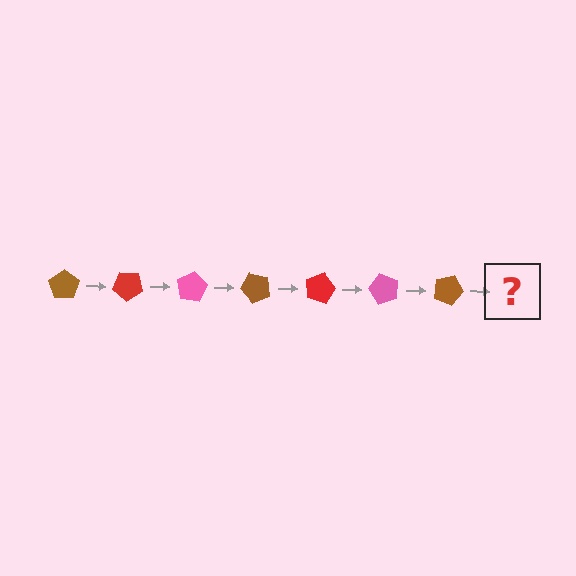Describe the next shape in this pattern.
It should be a red pentagon, rotated 280 degrees from the start.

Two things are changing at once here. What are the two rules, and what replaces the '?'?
The two rules are that it rotates 40 degrees each step and the color cycles through brown, red, and pink. The '?' should be a red pentagon, rotated 280 degrees from the start.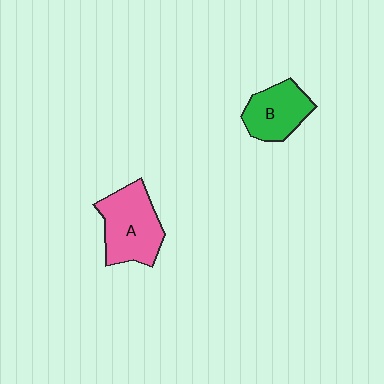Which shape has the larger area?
Shape A (pink).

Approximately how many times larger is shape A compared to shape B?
Approximately 1.3 times.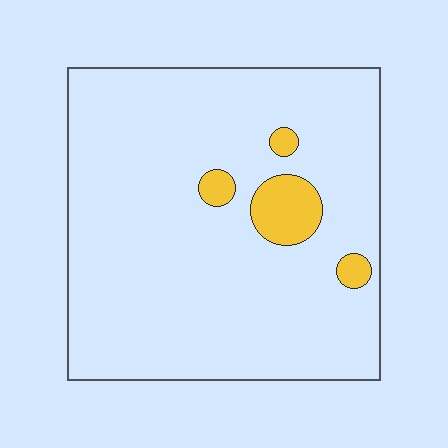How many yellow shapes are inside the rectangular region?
4.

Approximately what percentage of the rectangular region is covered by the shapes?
Approximately 5%.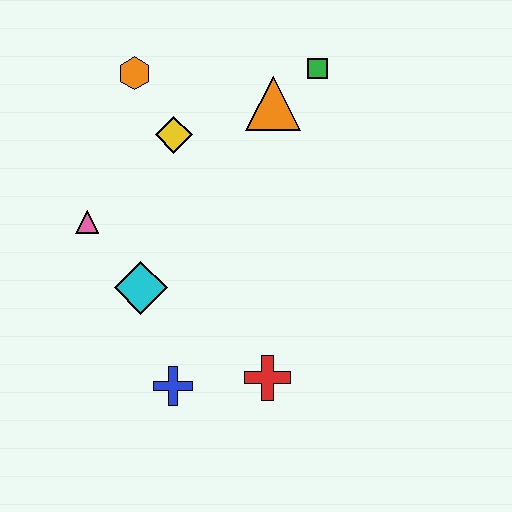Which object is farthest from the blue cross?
The green square is farthest from the blue cross.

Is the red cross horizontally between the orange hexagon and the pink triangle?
No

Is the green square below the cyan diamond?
No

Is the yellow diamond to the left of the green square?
Yes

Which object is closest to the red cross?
The blue cross is closest to the red cross.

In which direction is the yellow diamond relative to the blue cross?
The yellow diamond is above the blue cross.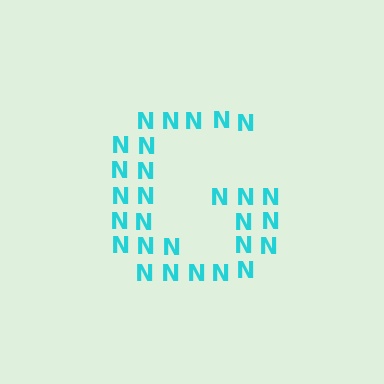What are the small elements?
The small elements are letter N's.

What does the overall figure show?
The overall figure shows the letter G.